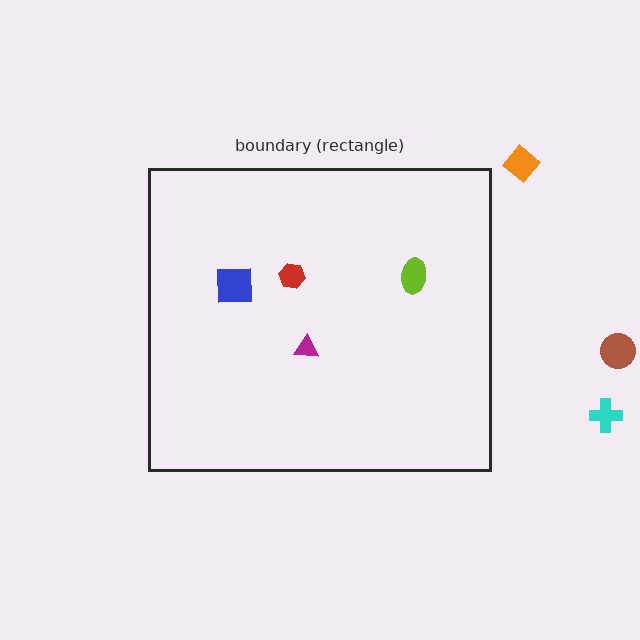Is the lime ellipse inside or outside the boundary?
Inside.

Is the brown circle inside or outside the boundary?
Outside.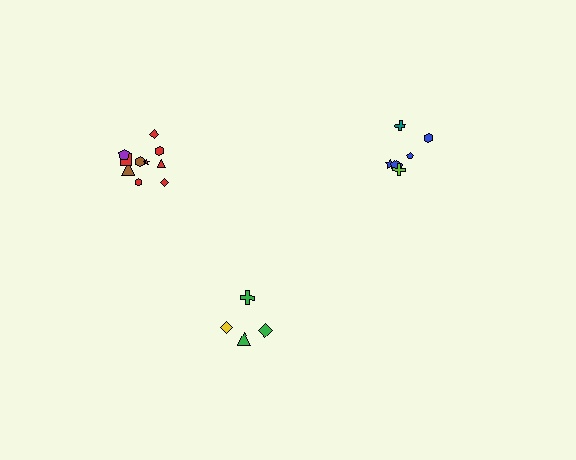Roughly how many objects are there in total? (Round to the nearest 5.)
Roughly 20 objects in total.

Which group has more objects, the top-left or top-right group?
The top-left group.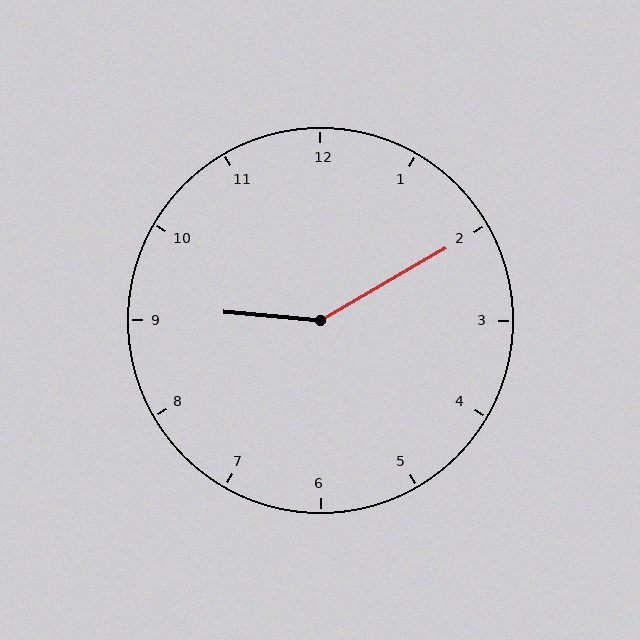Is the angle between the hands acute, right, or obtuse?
It is obtuse.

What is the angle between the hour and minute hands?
Approximately 145 degrees.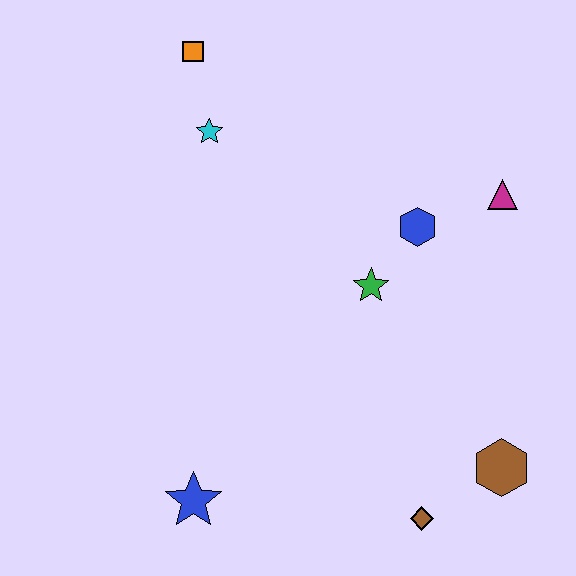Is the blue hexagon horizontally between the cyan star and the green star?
No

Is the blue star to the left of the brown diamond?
Yes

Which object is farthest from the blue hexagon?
The blue star is farthest from the blue hexagon.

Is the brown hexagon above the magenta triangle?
No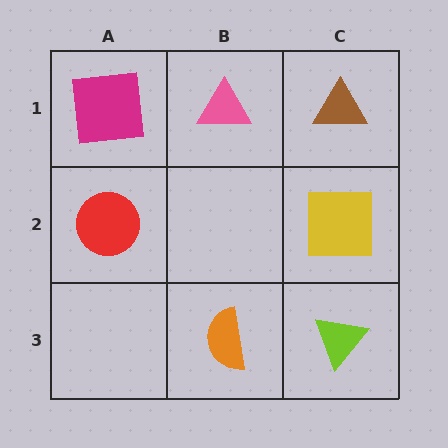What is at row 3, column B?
An orange semicircle.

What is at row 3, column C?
A lime triangle.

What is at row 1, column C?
A brown triangle.